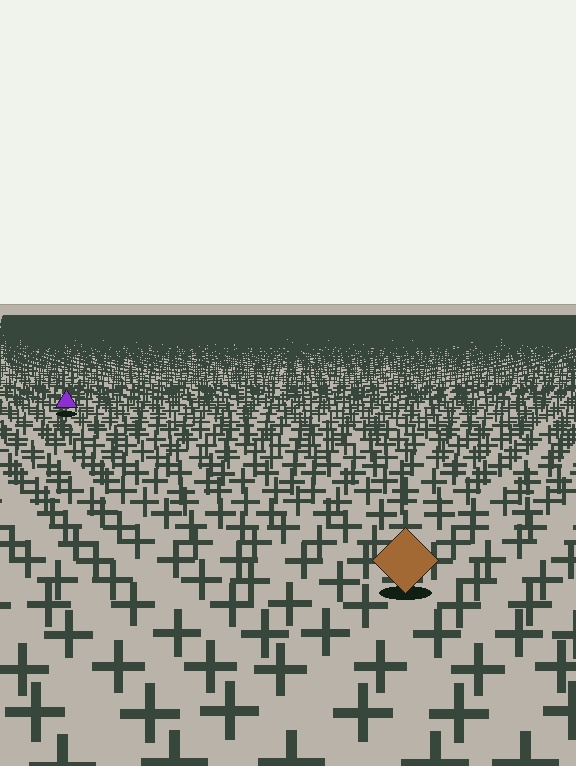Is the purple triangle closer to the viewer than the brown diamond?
No. The brown diamond is closer — you can tell from the texture gradient: the ground texture is coarser near it.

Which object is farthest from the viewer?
The purple triangle is farthest from the viewer. It appears smaller and the ground texture around it is denser.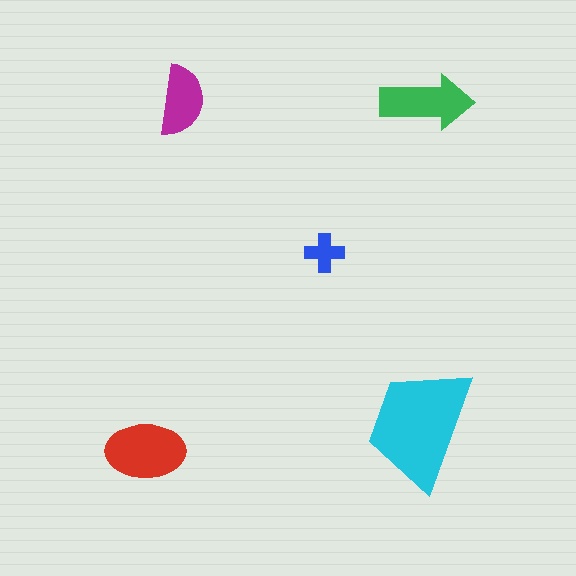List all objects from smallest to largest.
The blue cross, the magenta semicircle, the green arrow, the red ellipse, the cyan trapezoid.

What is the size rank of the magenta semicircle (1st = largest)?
4th.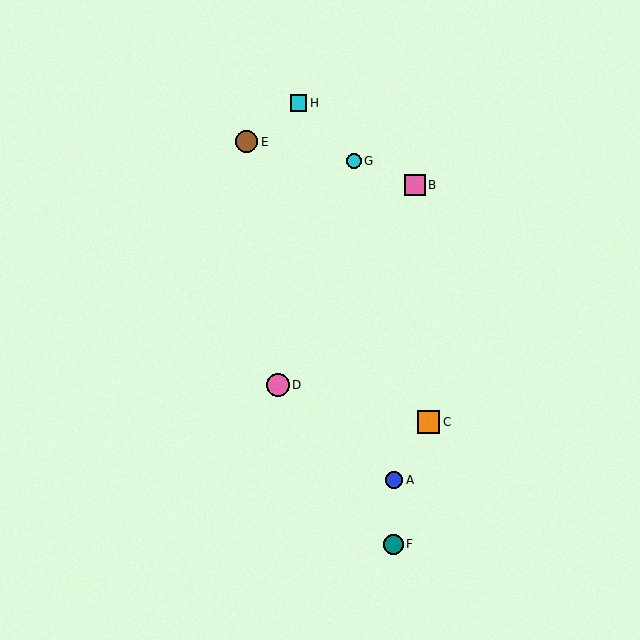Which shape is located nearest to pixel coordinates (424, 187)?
The pink square (labeled B) at (415, 185) is nearest to that location.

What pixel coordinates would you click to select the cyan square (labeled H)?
Click at (298, 103) to select the cyan square H.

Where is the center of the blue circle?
The center of the blue circle is at (394, 480).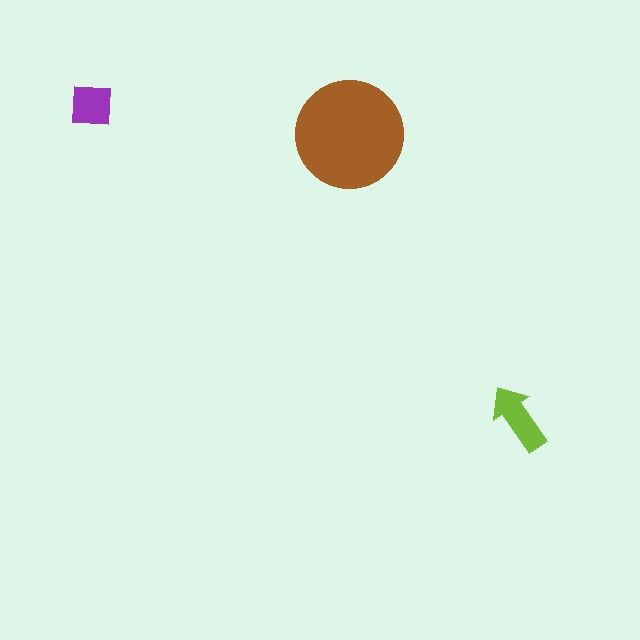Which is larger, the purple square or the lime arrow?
The lime arrow.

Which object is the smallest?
The purple square.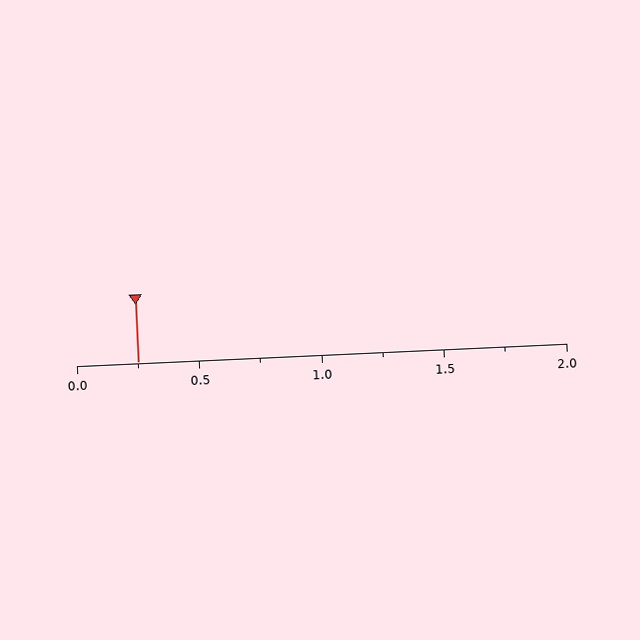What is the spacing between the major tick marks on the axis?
The major ticks are spaced 0.5 apart.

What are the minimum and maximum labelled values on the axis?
The axis runs from 0.0 to 2.0.